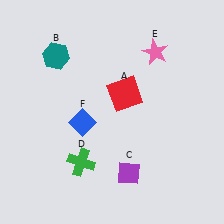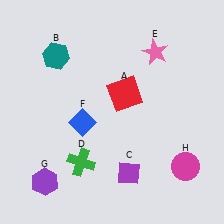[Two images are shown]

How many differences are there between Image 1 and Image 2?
There are 2 differences between the two images.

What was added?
A purple hexagon (G), a magenta circle (H) were added in Image 2.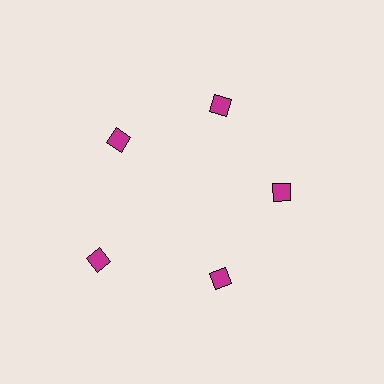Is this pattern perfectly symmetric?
No. The 5 magenta diamonds are arranged in a ring, but one element near the 8 o'clock position is pushed outward from the center, breaking the 5-fold rotational symmetry.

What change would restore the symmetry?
The symmetry would be restored by moving it inward, back onto the ring so that all 5 diamonds sit at equal angles and equal distance from the center.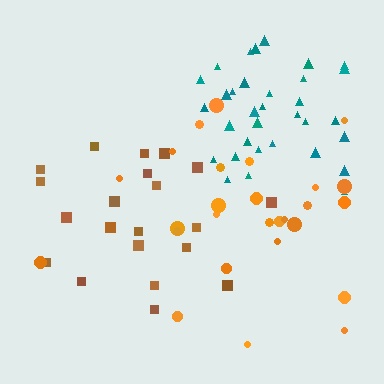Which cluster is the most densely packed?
Teal.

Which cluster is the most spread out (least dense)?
Orange.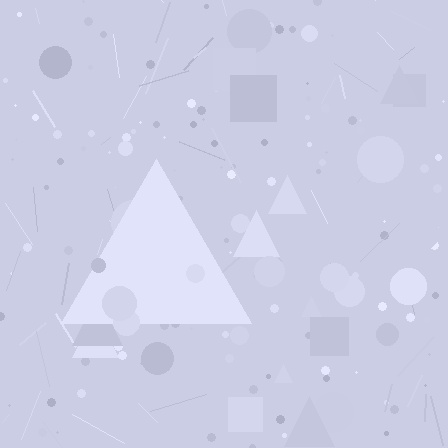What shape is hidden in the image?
A triangle is hidden in the image.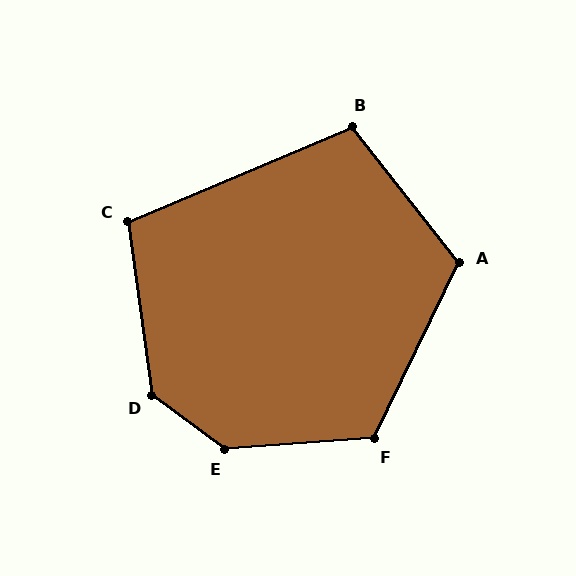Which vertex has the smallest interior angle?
C, at approximately 105 degrees.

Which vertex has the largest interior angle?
E, at approximately 139 degrees.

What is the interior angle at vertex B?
Approximately 105 degrees (obtuse).